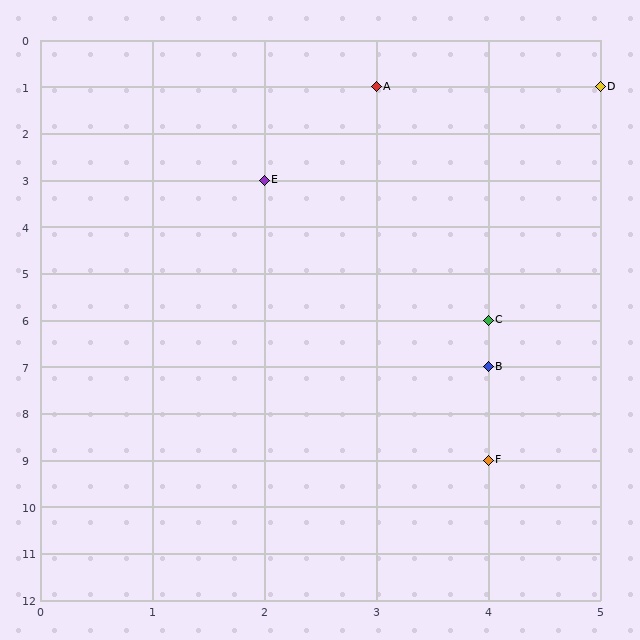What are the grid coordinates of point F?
Point F is at grid coordinates (4, 9).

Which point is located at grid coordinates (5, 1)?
Point D is at (5, 1).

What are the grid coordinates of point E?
Point E is at grid coordinates (2, 3).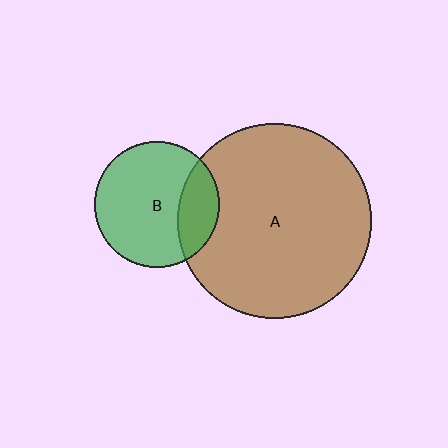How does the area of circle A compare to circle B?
Approximately 2.4 times.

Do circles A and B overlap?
Yes.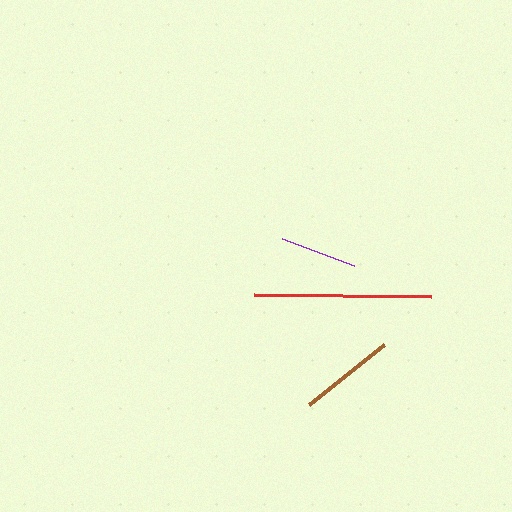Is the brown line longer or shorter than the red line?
The red line is longer than the brown line.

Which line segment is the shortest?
The purple line is the shortest at approximately 77 pixels.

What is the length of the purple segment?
The purple segment is approximately 77 pixels long.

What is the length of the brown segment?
The brown segment is approximately 96 pixels long.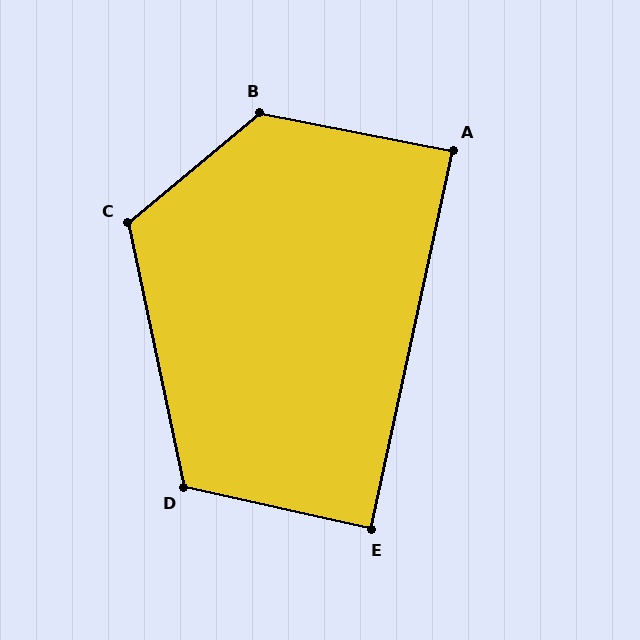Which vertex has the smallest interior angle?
A, at approximately 89 degrees.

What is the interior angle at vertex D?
Approximately 115 degrees (obtuse).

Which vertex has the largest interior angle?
B, at approximately 129 degrees.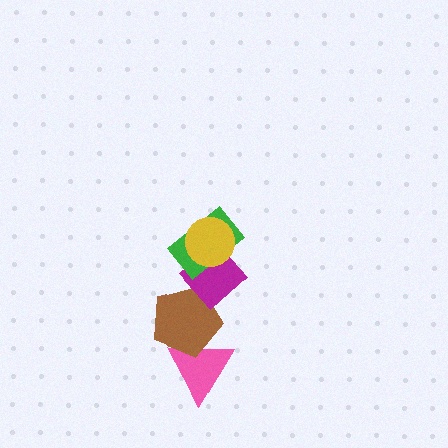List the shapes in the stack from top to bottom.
From top to bottom: the yellow circle, the green rectangle, the magenta diamond, the brown pentagon, the pink triangle.